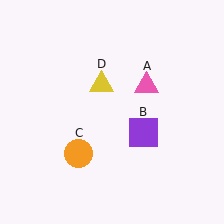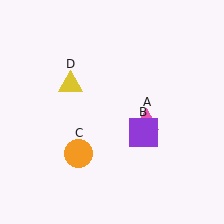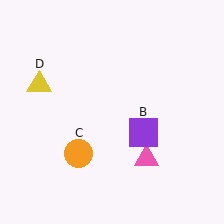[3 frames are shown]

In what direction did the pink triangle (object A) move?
The pink triangle (object A) moved down.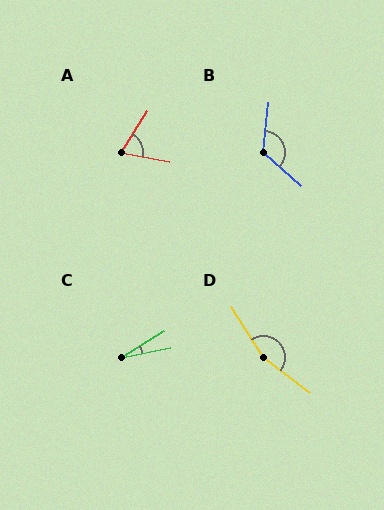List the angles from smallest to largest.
C (20°), A (69°), B (125°), D (159°).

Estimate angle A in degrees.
Approximately 69 degrees.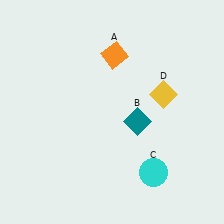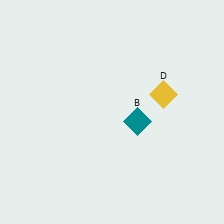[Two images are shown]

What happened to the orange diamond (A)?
The orange diamond (A) was removed in Image 2. It was in the top-right area of Image 1.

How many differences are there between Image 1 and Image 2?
There are 2 differences between the two images.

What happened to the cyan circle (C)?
The cyan circle (C) was removed in Image 2. It was in the bottom-right area of Image 1.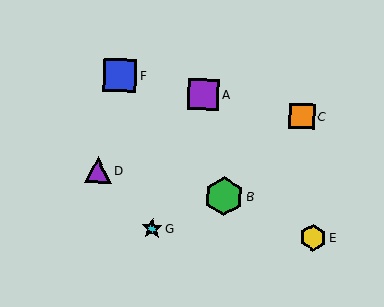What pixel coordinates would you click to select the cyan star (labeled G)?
Click at (152, 229) to select the cyan star G.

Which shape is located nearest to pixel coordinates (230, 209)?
The green hexagon (labeled B) at (224, 196) is nearest to that location.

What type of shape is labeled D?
Shape D is a purple triangle.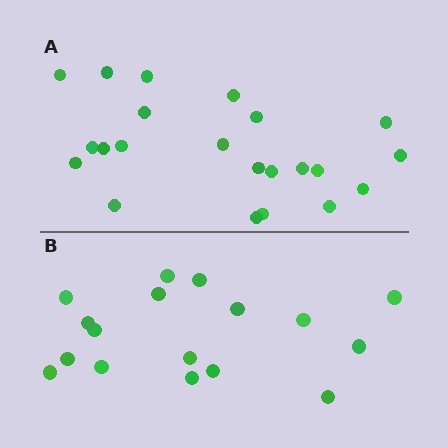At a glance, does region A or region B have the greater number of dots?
Region A (the top region) has more dots.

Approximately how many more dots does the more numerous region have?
Region A has about 5 more dots than region B.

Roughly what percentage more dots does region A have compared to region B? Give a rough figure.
About 30% more.